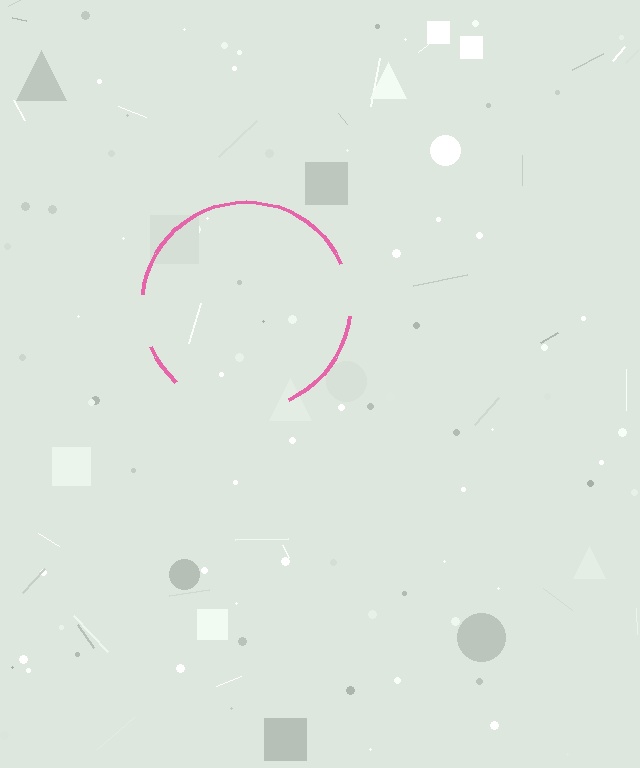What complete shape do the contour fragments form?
The contour fragments form a circle.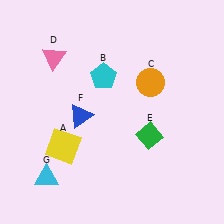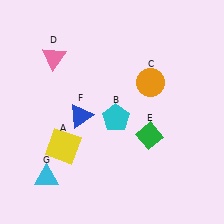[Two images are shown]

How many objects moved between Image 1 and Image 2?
1 object moved between the two images.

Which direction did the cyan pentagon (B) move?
The cyan pentagon (B) moved down.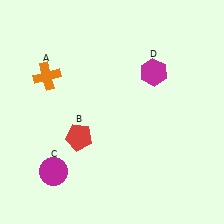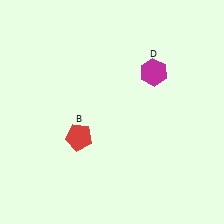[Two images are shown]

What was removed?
The orange cross (A), the magenta circle (C) were removed in Image 2.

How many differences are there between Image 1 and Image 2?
There are 2 differences between the two images.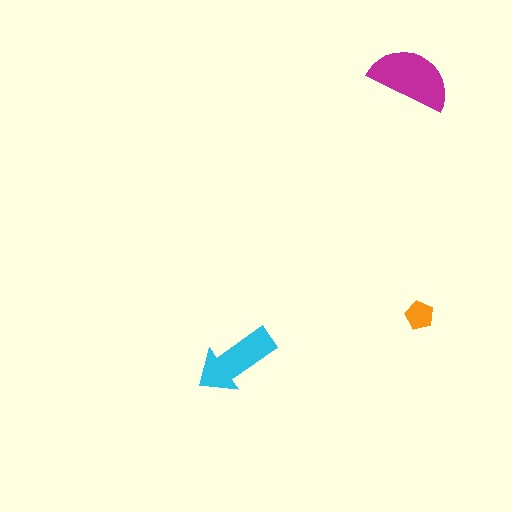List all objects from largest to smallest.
The magenta semicircle, the cyan arrow, the orange pentagon.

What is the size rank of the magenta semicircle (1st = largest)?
1st.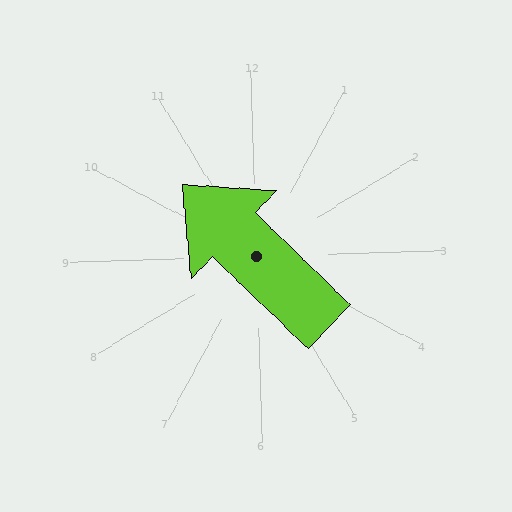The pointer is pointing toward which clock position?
Roughly 11 o'clock.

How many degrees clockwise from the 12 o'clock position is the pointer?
Approximately 316 degrees.